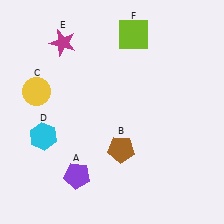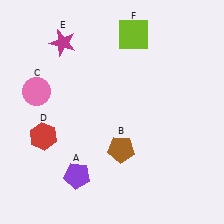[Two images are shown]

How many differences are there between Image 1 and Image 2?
There are 2 differences between the two images.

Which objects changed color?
C changed from yellow to pink. D changed from cyan to red.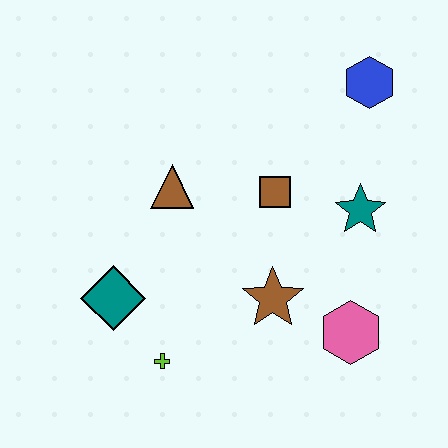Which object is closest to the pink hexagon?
The brown star is closest to the pink hexagon.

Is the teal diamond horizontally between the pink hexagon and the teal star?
No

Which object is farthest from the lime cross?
The blue hexagon is farthest from the lime cross.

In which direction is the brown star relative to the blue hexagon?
The brown star is below the blue hexagon.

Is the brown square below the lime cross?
No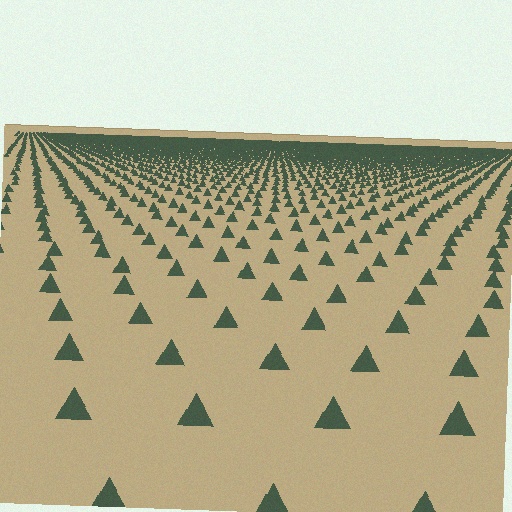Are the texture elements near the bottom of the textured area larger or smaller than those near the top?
Larger. Near the bottom, elements are closer to the viewer and appear at a bigger on-screen size.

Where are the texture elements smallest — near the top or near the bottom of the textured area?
Near the top.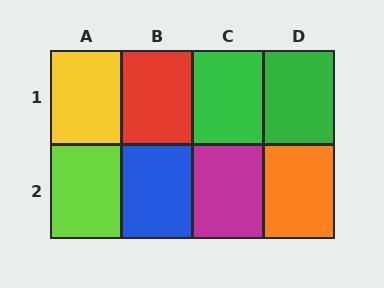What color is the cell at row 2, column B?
Blue.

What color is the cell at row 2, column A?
Lime.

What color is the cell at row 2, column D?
Orange.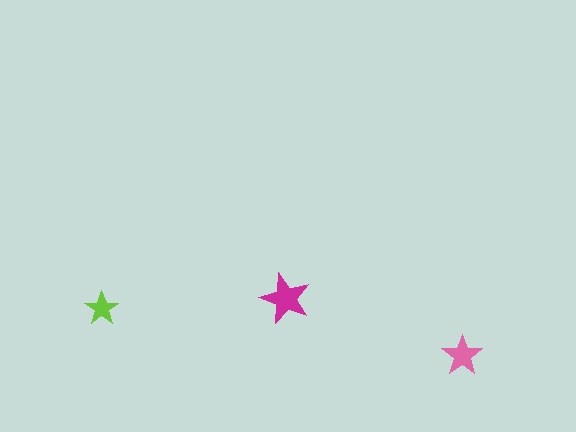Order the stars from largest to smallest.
the magenta one, the pink one, the lime one.